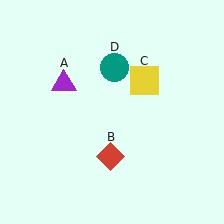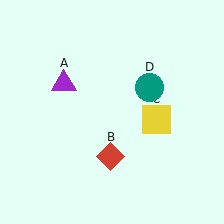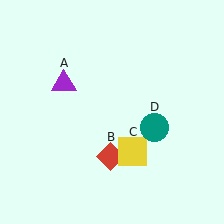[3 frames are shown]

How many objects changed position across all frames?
2 objects changed position: yellow square (object C), teal circle (object D).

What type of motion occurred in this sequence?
The yellow square (object C), teal circle (object D) rotated clockwise around the center of the scene.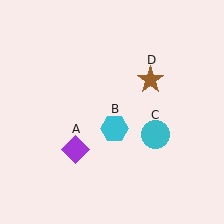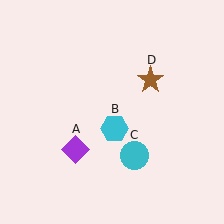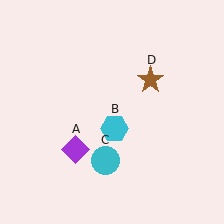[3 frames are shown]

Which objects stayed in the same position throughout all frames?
Purple diamond (object A) and cyan hexagon (object B) and brown star (object D) remained stationary.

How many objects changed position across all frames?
1 object changed position: cyan circle (object C).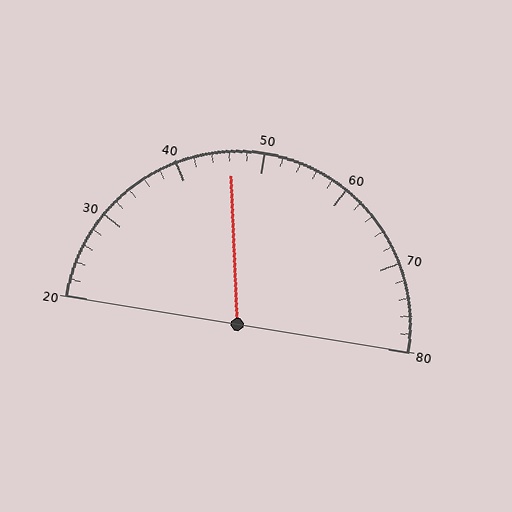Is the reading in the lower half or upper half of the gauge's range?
The reading is in the lower half of the range (20 to 80).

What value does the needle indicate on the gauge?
The needle indicates approximately 46.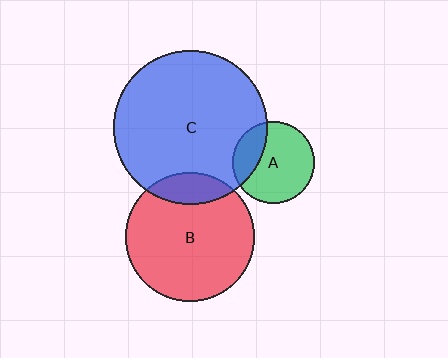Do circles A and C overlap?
Yes.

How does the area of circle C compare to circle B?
Approximately 1.4 times.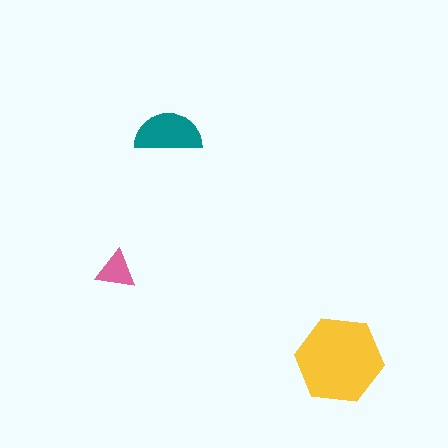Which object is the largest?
The yellow hexagon.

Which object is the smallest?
The pink triangle.